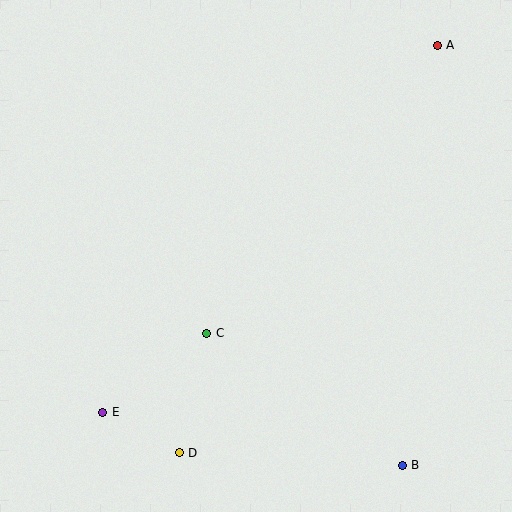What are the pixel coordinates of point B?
Point B is at (402, 465).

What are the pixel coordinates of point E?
Point E is at (103, 412).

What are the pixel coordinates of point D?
Point D is at (179, 453).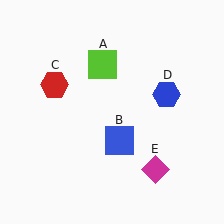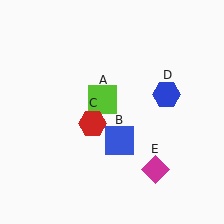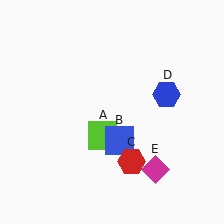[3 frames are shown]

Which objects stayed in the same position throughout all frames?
Blue square (object B) and blue hexagon (object D) and magenta diamond (object E) remained stationary.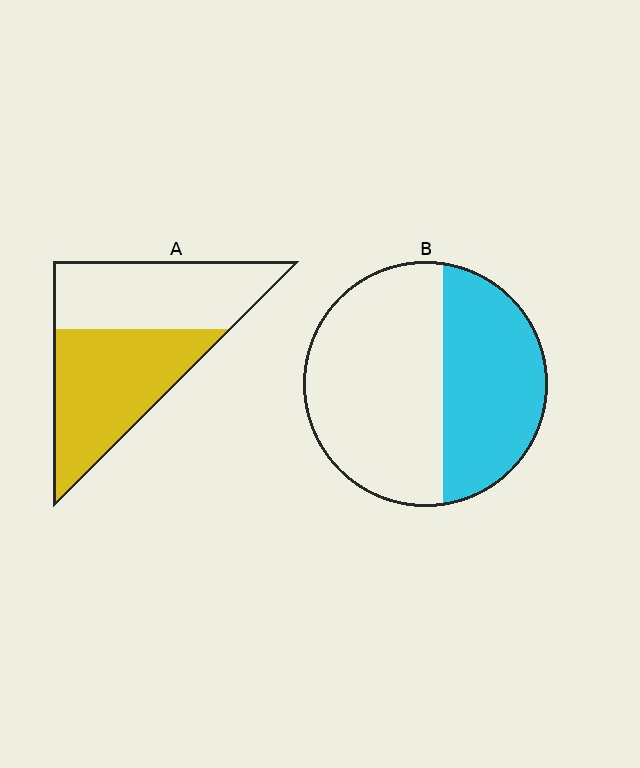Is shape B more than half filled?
No.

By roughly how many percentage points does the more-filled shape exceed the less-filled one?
By roughly 10 percentage points (A over B).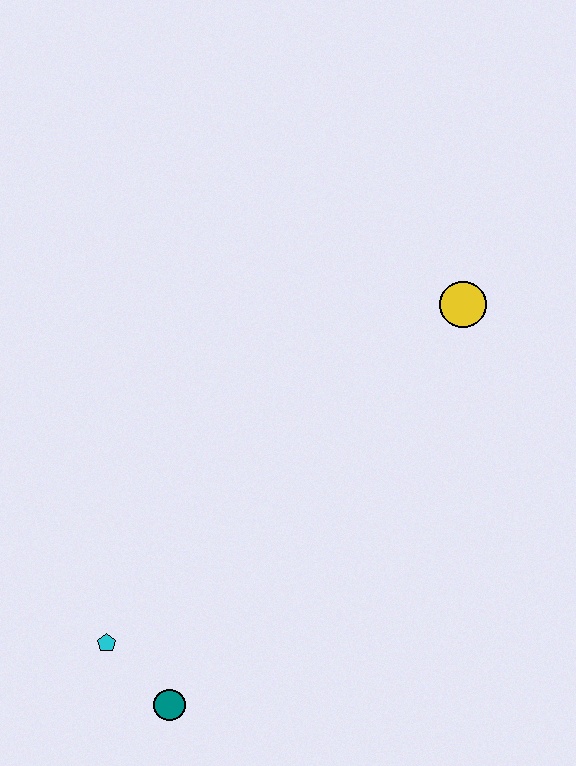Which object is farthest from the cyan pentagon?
The yellow circle is farthest from the cyan pentagon.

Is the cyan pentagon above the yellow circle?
No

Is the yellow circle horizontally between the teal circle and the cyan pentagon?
No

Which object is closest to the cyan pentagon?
The teal circle is closest to the cyan pentagon.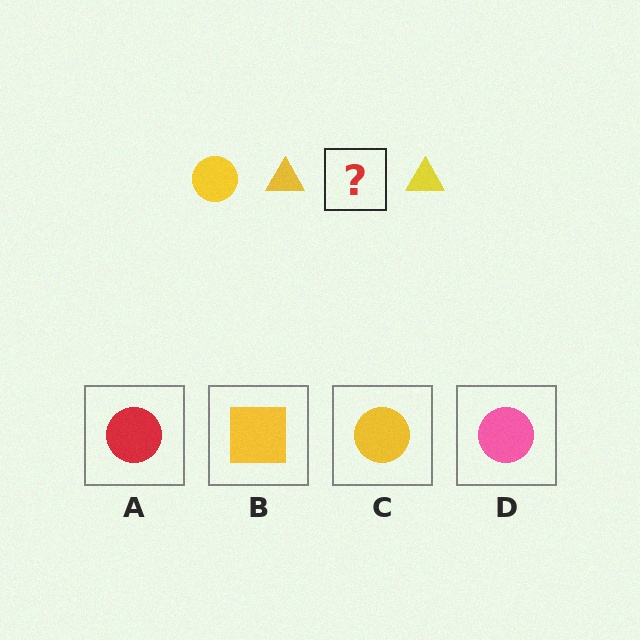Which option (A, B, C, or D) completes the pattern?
C.